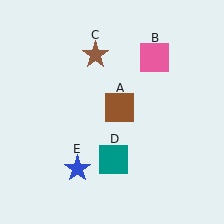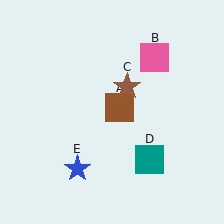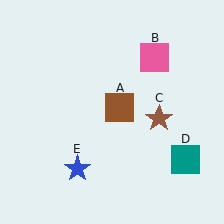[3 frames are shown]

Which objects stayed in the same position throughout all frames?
Brown square (object A) and pink square (object B) and blue star (object E) remained stationary.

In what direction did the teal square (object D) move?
The teal square (object D) moved right.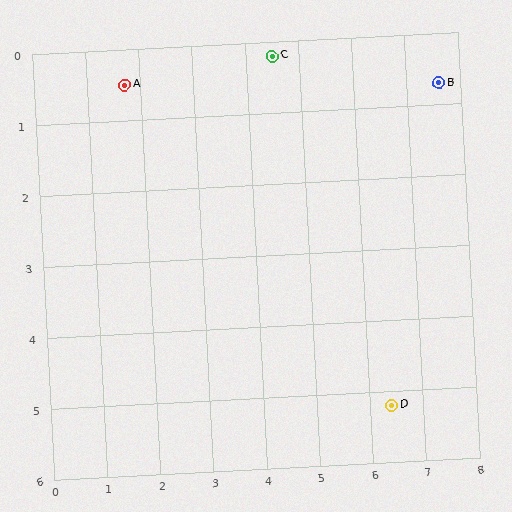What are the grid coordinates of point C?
Point C is at approximately (4.5, 0.2).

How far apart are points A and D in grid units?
Points A and D are about 6.6 grid units apart.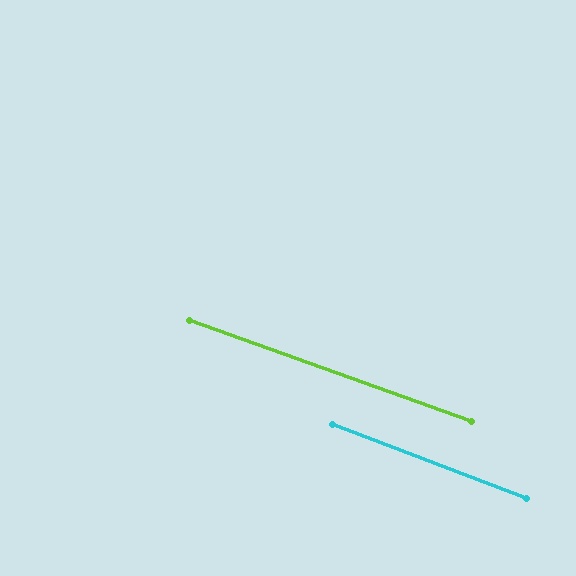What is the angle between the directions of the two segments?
Approximately 1 degree.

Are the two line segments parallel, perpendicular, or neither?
Parallel — their directions differ by only 1.0°.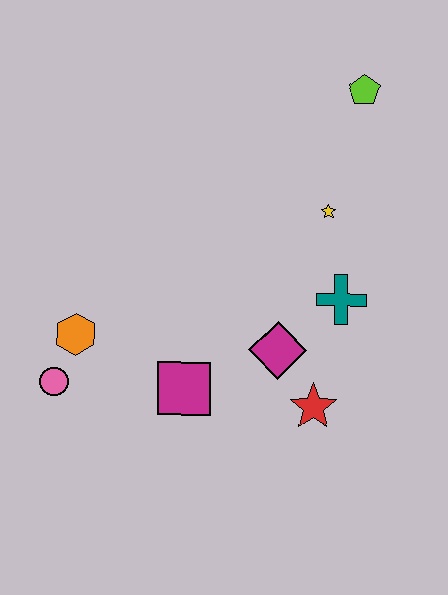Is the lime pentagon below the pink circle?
No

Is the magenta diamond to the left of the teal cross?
Yes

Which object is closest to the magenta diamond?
The red star is closest to the magenta diamond.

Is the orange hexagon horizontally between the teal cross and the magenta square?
No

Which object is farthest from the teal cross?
The pink circle is farthest from the teal cross.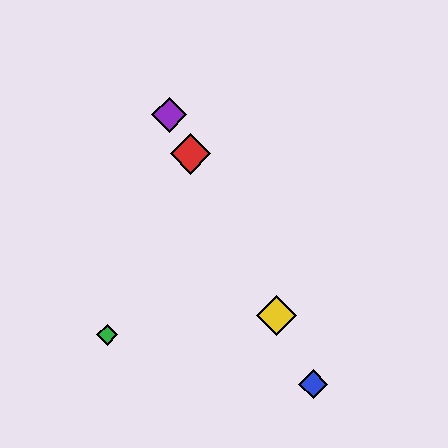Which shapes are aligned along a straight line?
The red diamond, the blue diamond, the yellow diamond, the purple diamond are aligned along a straight line.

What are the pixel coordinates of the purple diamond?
The purple diamond is at (169, 115).